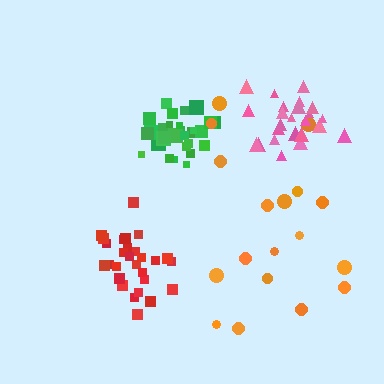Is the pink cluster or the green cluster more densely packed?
Green.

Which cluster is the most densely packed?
Green.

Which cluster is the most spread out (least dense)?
Orange.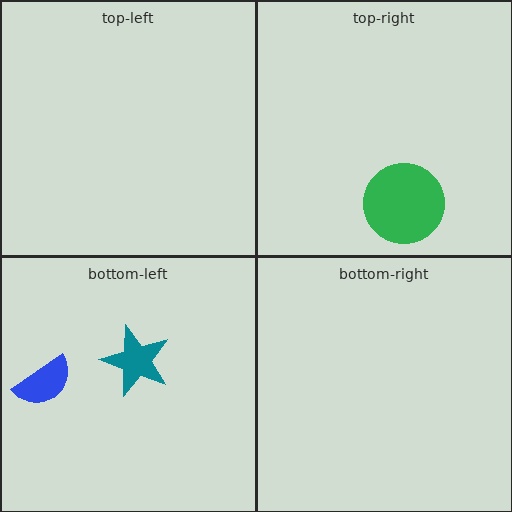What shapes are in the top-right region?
The green circle.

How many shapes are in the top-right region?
1.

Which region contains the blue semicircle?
The bottom-left region.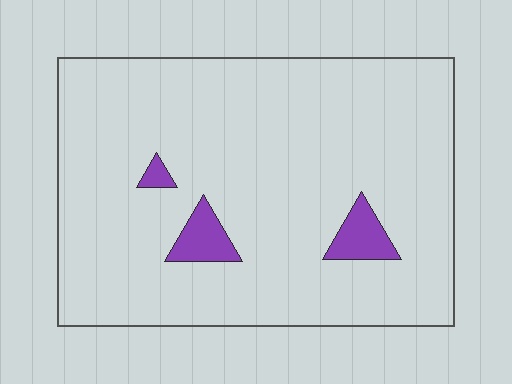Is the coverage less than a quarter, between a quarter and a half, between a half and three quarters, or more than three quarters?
Less than a quarter.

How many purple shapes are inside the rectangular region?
3.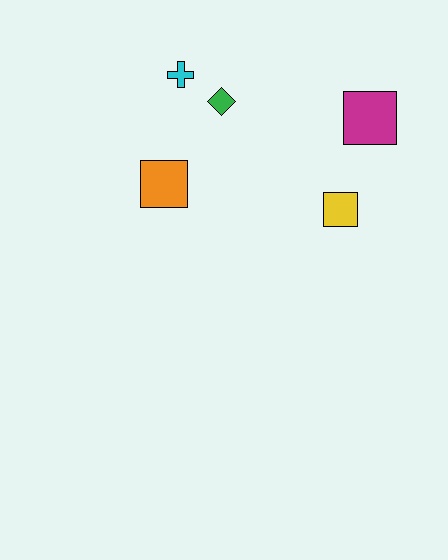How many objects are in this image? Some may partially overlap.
There are 5 objects.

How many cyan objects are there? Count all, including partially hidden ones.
There is 1 cyan object.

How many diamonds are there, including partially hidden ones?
There is 1 diamond.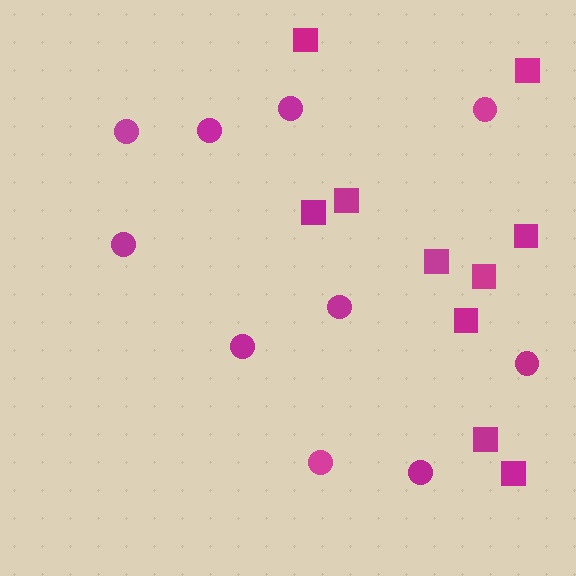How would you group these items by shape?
There are 2 groups: one group of squares (10) and one group of circles (10).